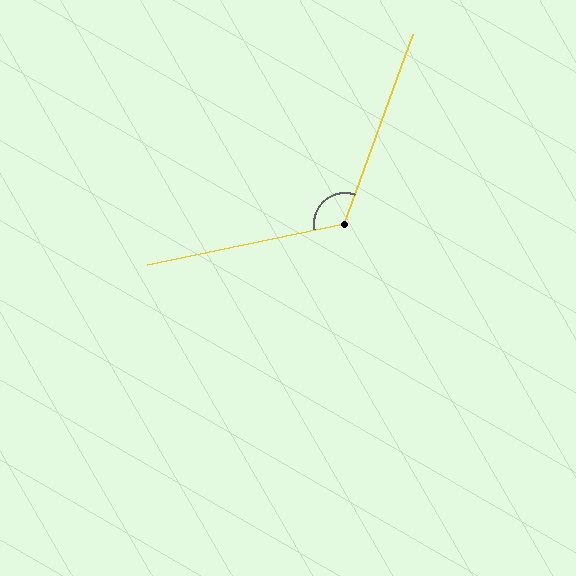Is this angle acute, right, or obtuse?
It is obtuse.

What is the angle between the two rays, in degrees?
Approximately 122 degrees.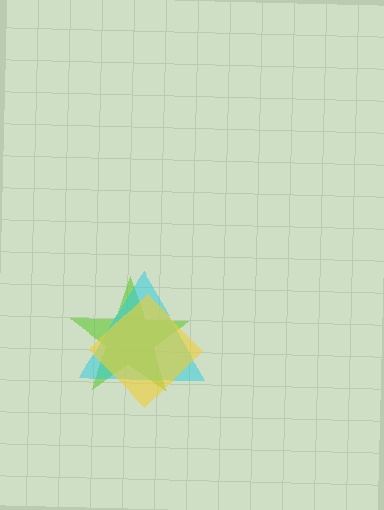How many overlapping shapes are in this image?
There are 3 overlapping shapes in the image.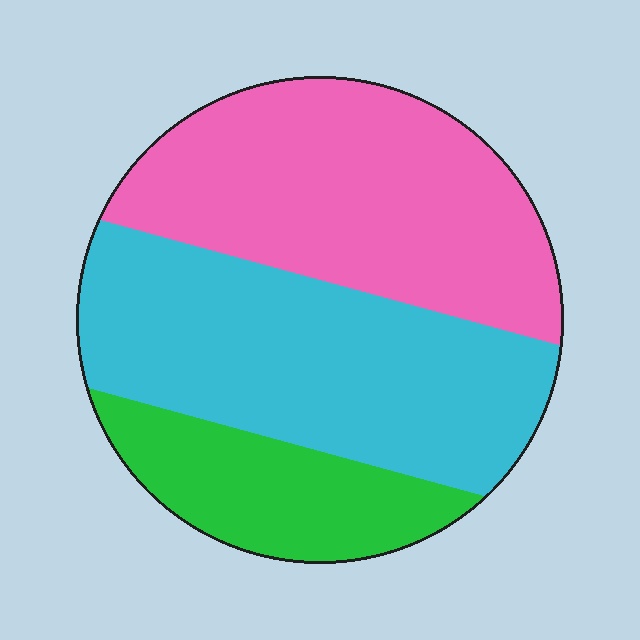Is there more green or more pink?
Pink.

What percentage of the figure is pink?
Pink takes up between a third and a half of the figure.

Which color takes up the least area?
Green, at roughly 20%.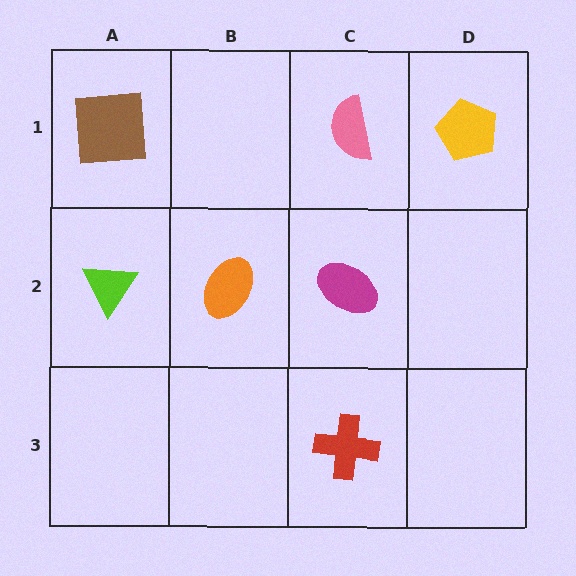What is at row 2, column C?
A magenta ellipse.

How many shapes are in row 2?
3 shapes.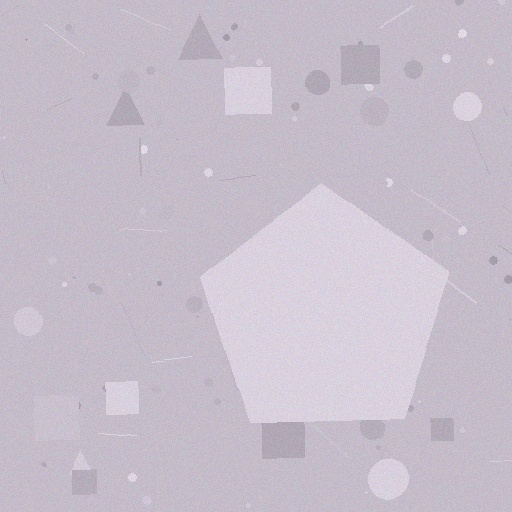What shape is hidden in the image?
A pentagon is hidden in the image.